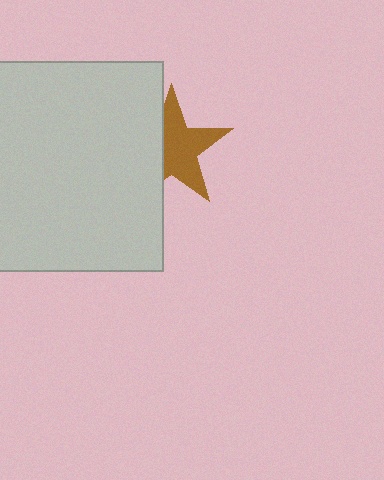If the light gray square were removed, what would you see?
You would see the complete brown star.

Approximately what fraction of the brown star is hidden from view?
Roughly 37% of the brown star is hidden behind the light gray square.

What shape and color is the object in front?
The object in front is a light gray square.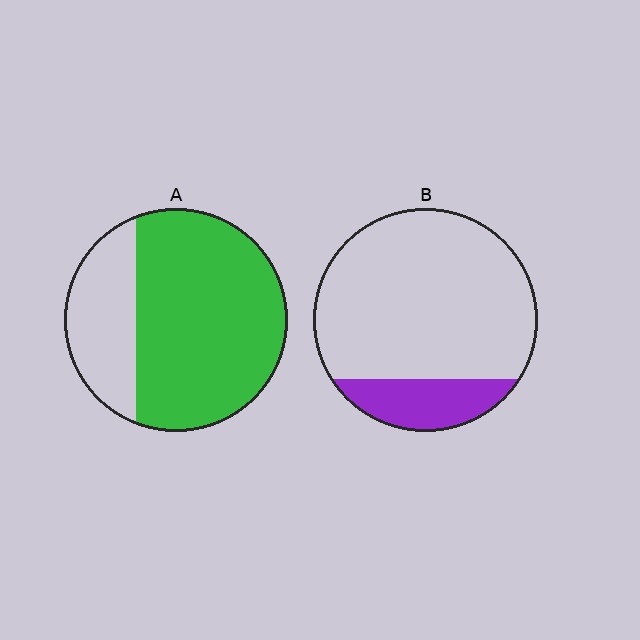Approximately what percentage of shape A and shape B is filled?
A is approximately 70% and B is approximately 20%.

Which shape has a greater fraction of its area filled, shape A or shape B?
Shape A.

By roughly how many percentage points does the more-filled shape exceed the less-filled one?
By roughly 55 percentage points (A over B).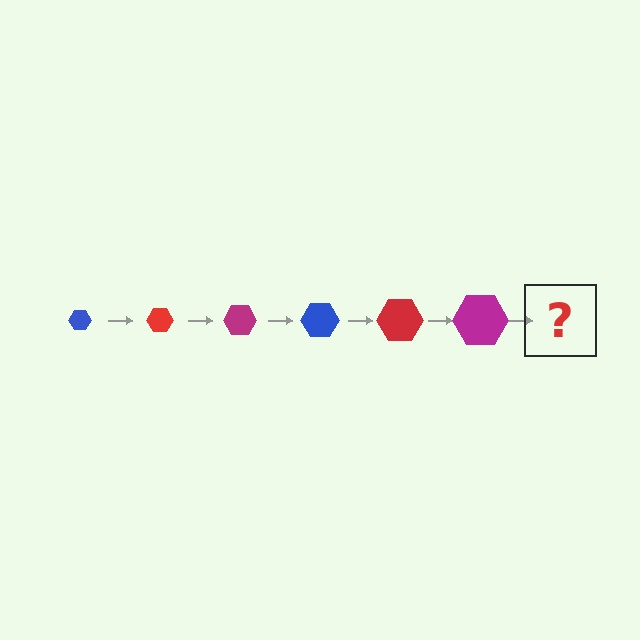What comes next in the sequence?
The next element should be a blue hexagon, larger than the previous one.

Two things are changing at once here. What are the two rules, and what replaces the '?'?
The two rules are that the hexagon grows larger each step and the color cycles through blue, red, and magenta. The '?' should be a blue hexagon, larger than the previous one.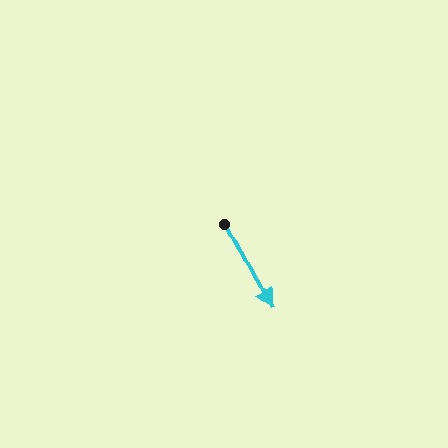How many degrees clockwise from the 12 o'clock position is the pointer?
Approximately 152 degrees.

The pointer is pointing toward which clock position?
Roughly 5 o'clock.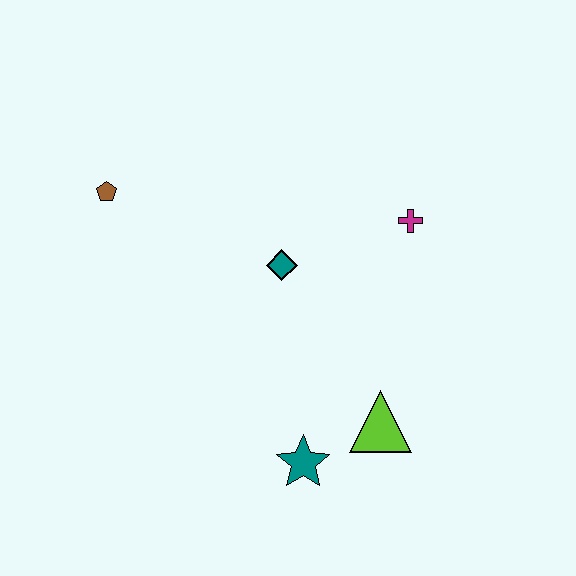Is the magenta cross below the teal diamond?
No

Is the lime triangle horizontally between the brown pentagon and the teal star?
No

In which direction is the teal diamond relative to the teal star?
The teal diamond is above the teal star.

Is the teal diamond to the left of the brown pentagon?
No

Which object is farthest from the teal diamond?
The teal star is farthest from the teal diamond.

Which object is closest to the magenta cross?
The teal diamond is closest to the magenta cross.